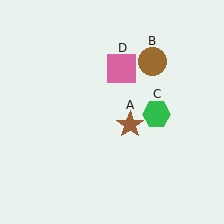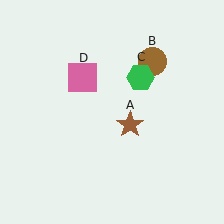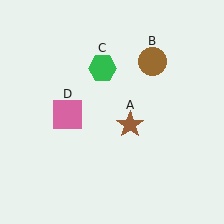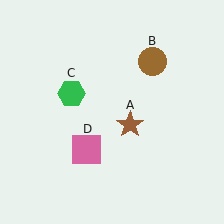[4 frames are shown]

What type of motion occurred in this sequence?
The green hexagon (object C), pink square (object D) rotated counterclockwise around the center of the scene.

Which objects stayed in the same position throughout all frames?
Brown star (object A) and brown circle (object B) remained stationary.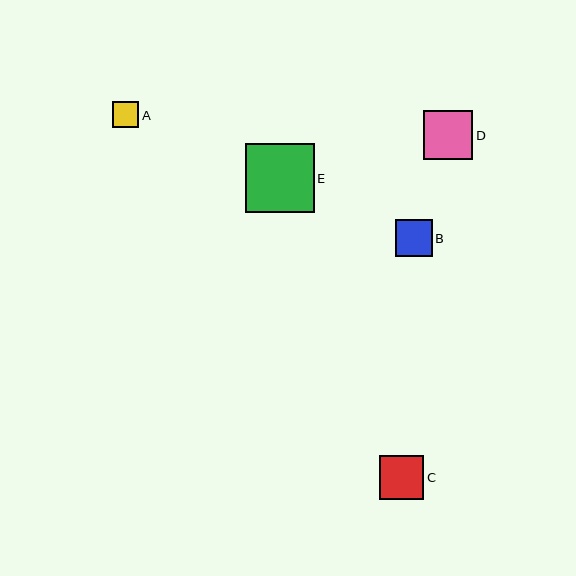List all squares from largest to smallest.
From largest to smallest: E, D, C, B, A.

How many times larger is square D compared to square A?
Square D is approximately 1.9 times the size of square A.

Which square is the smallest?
Square A is the smallest with a size of approximately 26 pixels.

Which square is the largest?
Square E is the largest with a size of approximately 69 pixels.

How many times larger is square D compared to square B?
Square D is approximately 1.3 times the size of square B.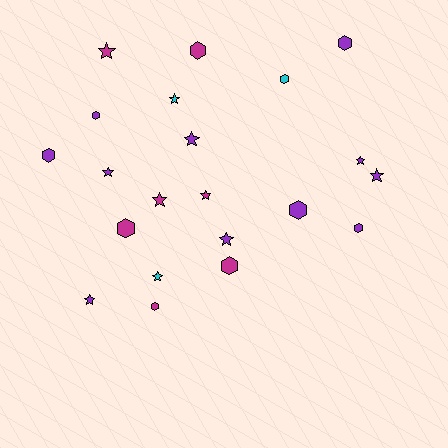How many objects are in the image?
There are 21 objects.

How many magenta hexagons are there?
There are 4 magenta hexagons.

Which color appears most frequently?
Purple, with 11 objects.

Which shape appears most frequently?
Star, with 11 objects.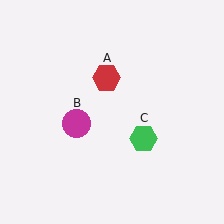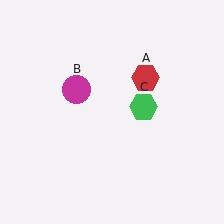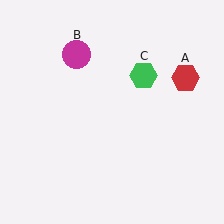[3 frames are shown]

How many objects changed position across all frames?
3 objects changed position: red hexagon (object A), magenta circle (object B), green hexagon (object C).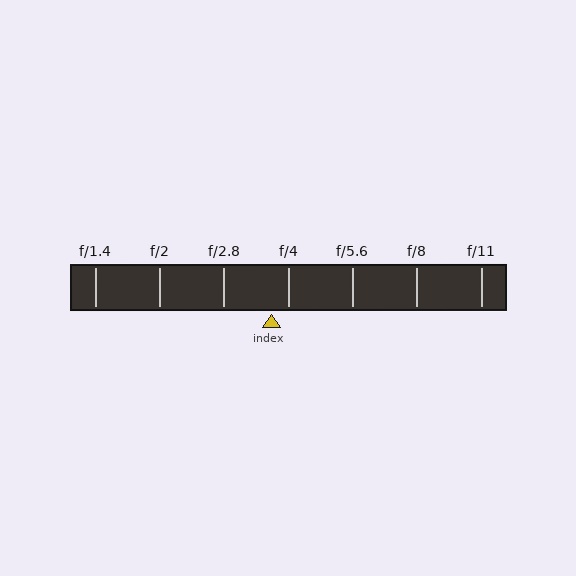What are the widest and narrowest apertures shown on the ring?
The widest aperture shown is f/1.4 and the narrowest is f/11.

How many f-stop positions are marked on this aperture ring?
There are 7 f-stop positions marked.